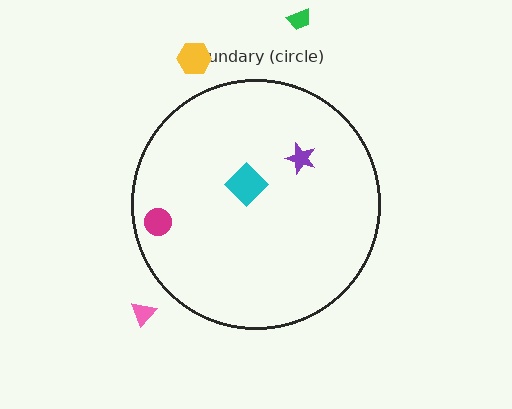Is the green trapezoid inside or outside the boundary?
Outside.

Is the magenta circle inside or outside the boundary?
Inside.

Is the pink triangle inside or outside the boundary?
Outside.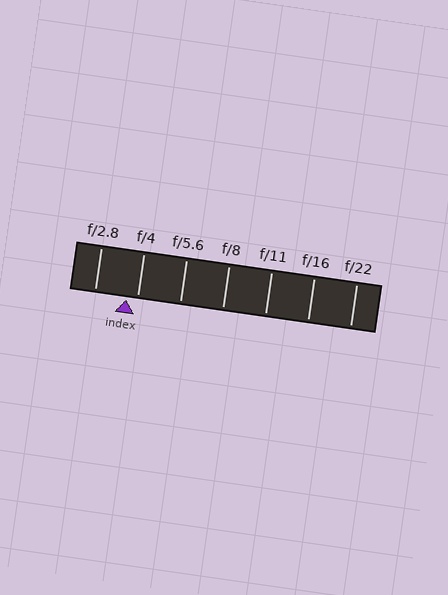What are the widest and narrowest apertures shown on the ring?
The widest aperture shown is f/2.8 and the narrowest is f/22.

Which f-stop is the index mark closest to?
The index mark is closest to f/4.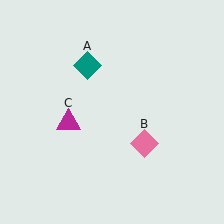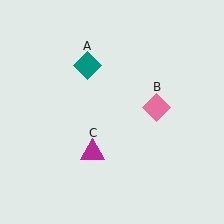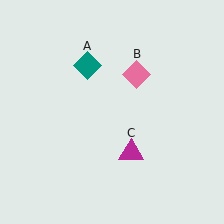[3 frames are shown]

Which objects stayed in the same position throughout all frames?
Teal diamond (object A) remained stationary.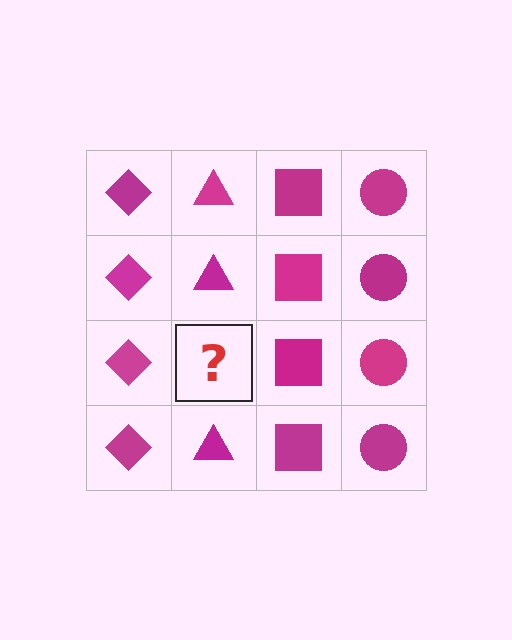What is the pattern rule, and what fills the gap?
The rule is that each column has a consistent shape. The gap should be filled with a magenta triangle.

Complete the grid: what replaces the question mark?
The question mark should be replaced with a magenta triangle.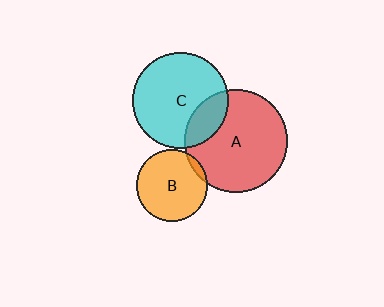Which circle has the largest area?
Circle A (red).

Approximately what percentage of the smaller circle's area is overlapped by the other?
Approximately 5%.